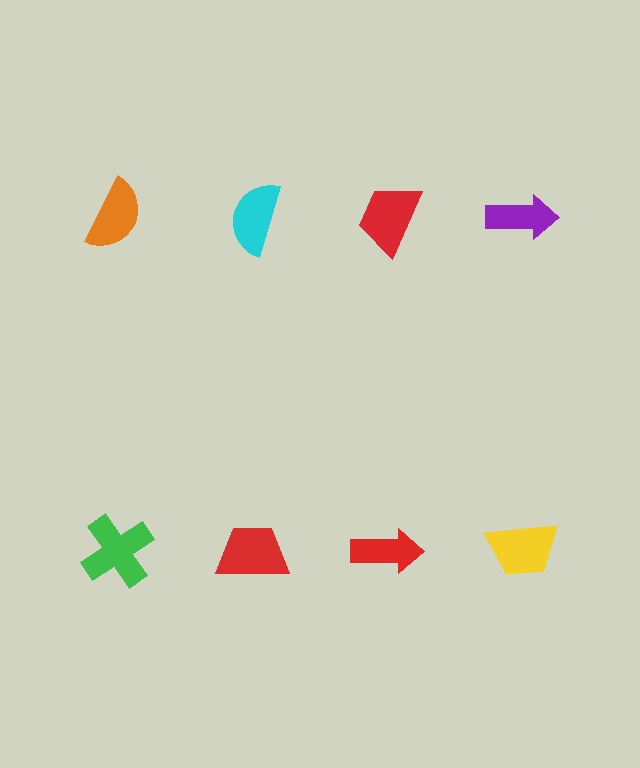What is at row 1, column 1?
An orange semicircle.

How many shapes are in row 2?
4 shapes.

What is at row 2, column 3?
A red arrow.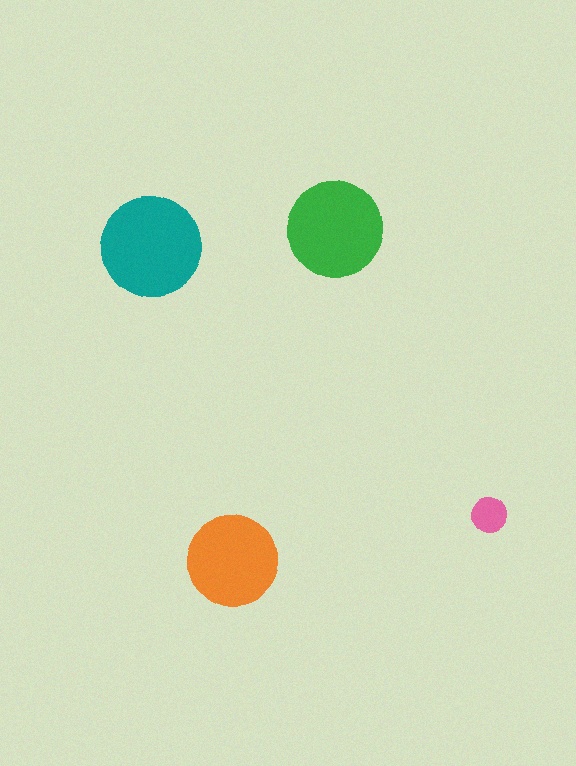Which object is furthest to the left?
The teal circle is leftmost.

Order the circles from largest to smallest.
the teal one, the green one, the orange one, the pink one.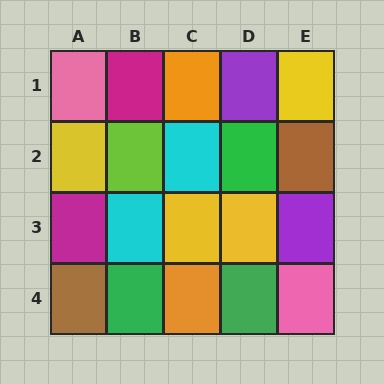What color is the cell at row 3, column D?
Yellow.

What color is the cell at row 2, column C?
Cyan.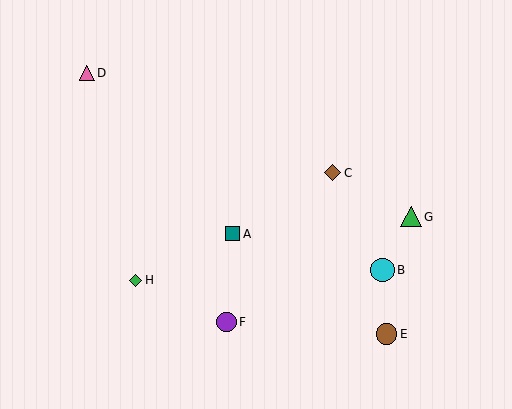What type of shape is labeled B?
Shape B is a cyan circle.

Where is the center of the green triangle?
The center of the green triangle is at (411, 217).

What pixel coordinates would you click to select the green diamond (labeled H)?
Click at (136, 280) to select the green diamond H.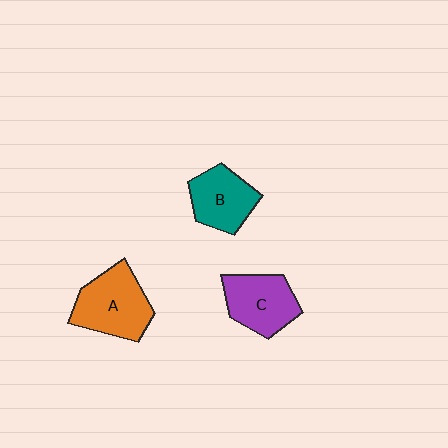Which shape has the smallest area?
Shape B (teal).